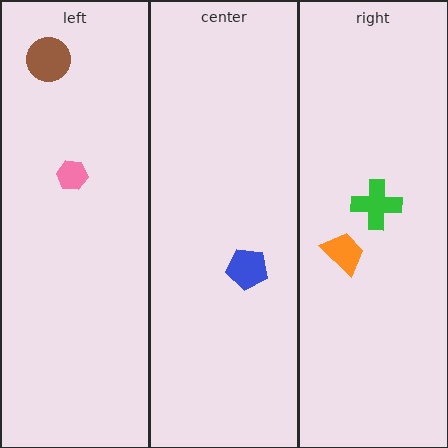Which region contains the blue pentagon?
The center region.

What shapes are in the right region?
The green cross, the orange trapezoid.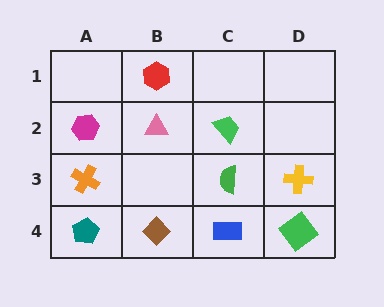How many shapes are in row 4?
4 shapes.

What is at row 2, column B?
A pink triangle.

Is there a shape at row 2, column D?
No, that cell is empty.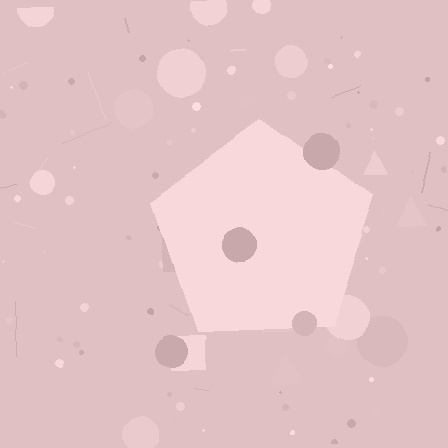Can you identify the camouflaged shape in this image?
The camouflaged shape is a pentagon.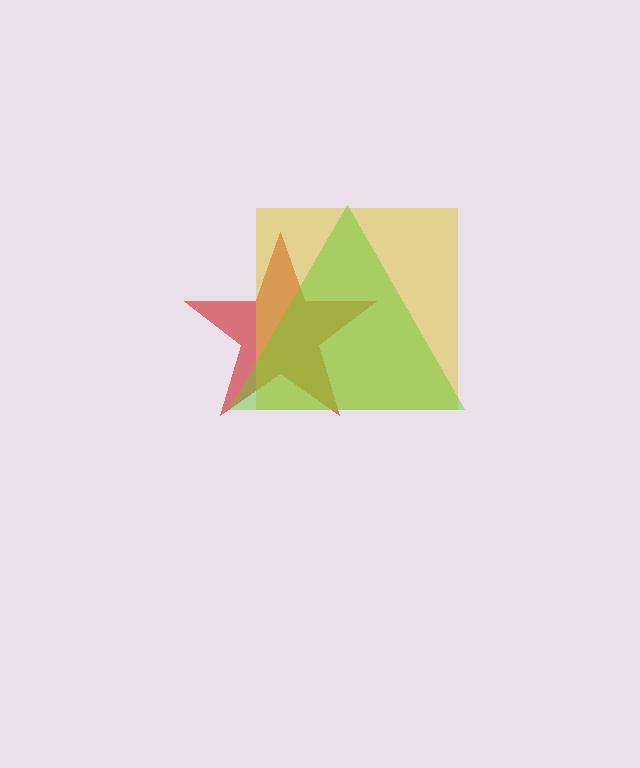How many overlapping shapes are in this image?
There are 3 overlapping shapes in the image.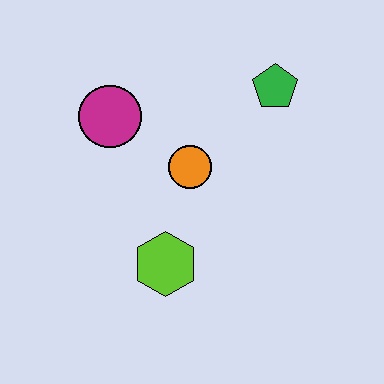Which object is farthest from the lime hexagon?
The green pentagon is farthest from the lime hexagon.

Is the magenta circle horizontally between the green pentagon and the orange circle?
No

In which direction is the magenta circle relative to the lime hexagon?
The magenta circle is above the lime hexagon.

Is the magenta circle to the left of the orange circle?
Yes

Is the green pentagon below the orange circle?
No